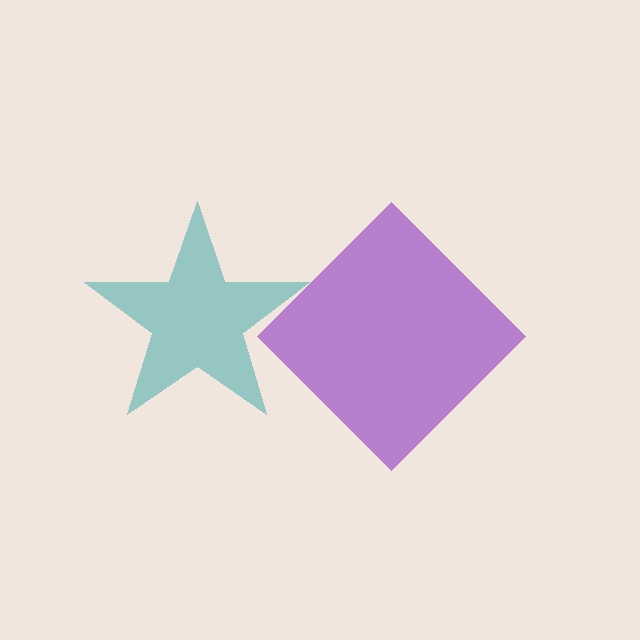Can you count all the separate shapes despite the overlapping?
Yes, there are 2 separate shapes.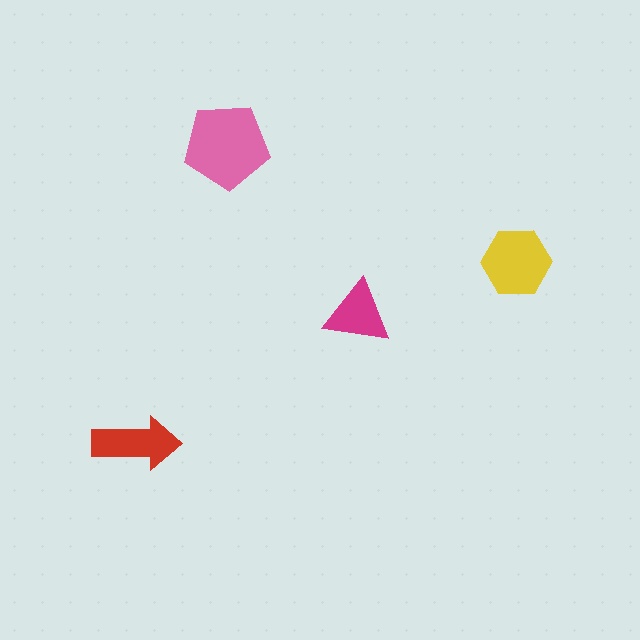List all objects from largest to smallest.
The pink pentagon, the yellow hexagon, the red arrow, the magenta triangle.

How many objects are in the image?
There are 4 objects in the image.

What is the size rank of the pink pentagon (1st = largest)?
1st.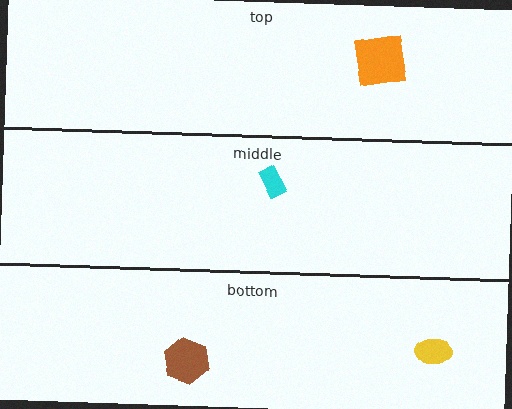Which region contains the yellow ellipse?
The bottom region.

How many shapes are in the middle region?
1.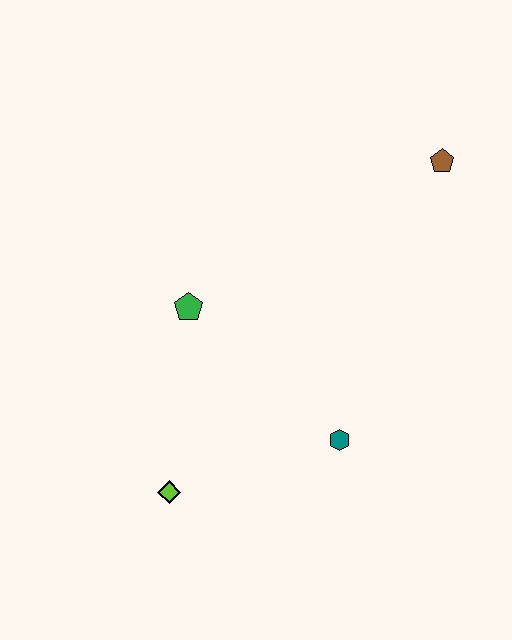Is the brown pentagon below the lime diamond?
No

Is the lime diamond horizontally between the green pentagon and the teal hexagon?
No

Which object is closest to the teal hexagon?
The lime diamond is closest to the teal hexagon.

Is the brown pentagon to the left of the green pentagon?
No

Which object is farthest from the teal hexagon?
The brown pentagon is farthest from the teal hexagon.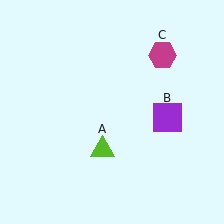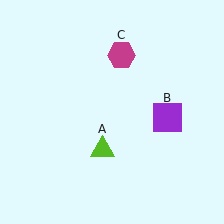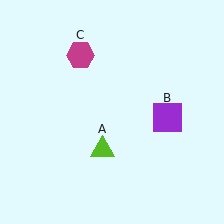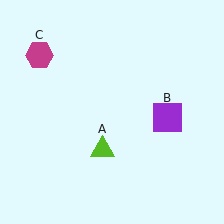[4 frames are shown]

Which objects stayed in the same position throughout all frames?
Lime triangle (object A) and purple square (object B) remained stationary.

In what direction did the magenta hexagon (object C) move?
The magenta hexagon (object C) moved left.